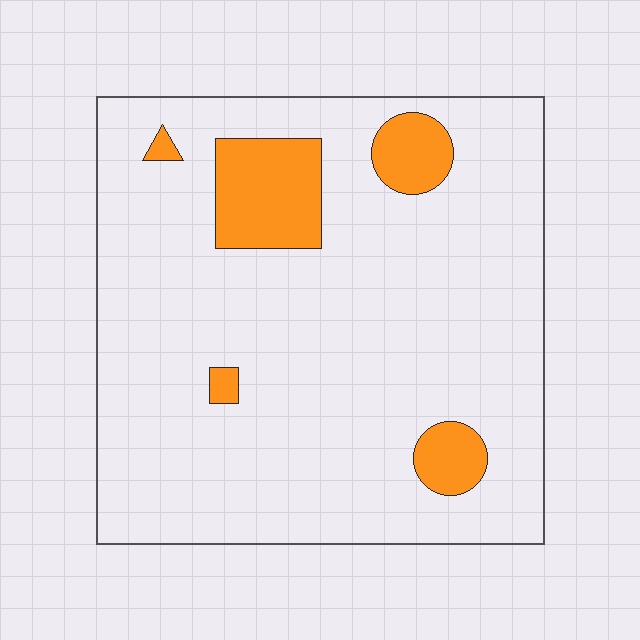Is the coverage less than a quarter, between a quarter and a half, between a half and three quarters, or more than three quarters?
Less than a quarter.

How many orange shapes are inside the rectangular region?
5.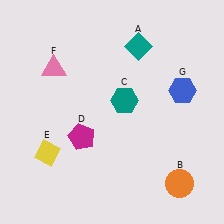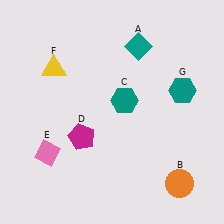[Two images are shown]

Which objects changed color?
E changed from yellow to pink. F changed from pink to yellow. G changed from blue to teal.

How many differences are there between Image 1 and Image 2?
There are 3 differences between the two images.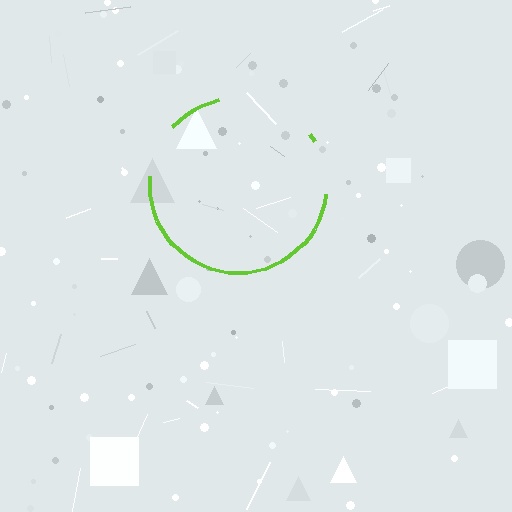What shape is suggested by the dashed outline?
The dashed outline suggests a circle.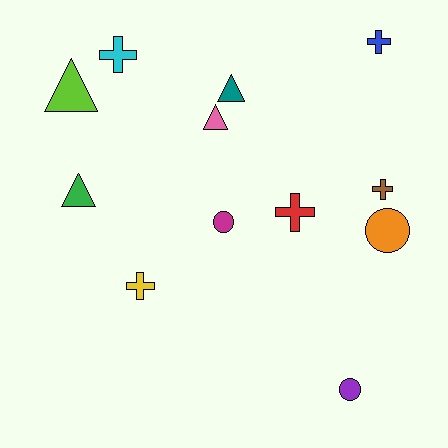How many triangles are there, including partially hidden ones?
There are 4 triangles.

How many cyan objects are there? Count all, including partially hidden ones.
There is 1 cyan object.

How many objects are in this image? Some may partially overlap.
There are 12 objects.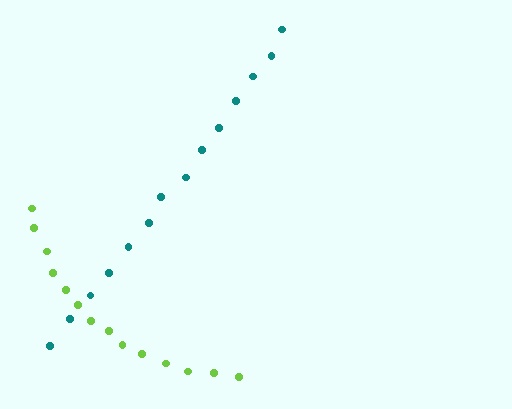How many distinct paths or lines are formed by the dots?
There are 2 distinct paths.